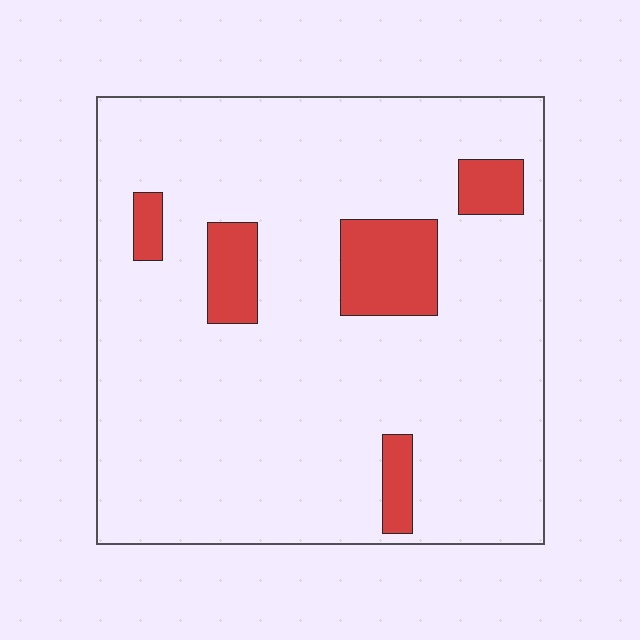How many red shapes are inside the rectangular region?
5.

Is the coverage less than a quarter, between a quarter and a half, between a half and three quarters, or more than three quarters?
Less than a quarter.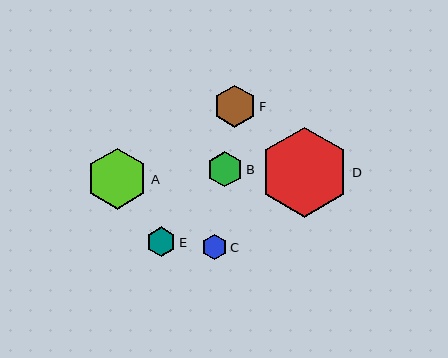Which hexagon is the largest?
Hexagon D is the largest with a size of approximately 90 pixels.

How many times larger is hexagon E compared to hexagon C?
Hexagon E is approximately 1.2 times the size of hexagon C.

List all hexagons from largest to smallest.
From largest to smallest: D, A, F, B, E, C.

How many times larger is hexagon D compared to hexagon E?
Hexagon D is approximately 3.0 times the size of hexagon E.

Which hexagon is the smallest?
Hexagon C is the smallest with a size of approximately 25 pixels.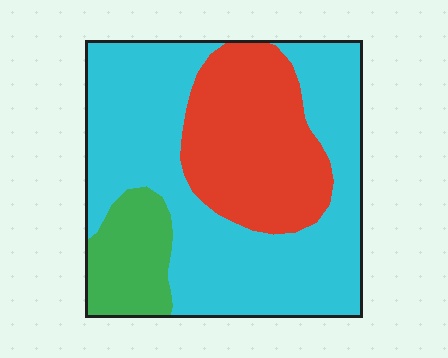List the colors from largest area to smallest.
From largest to smallest: cyan, red, green.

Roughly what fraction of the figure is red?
Red takes up about one quarter (1/4) of the figure.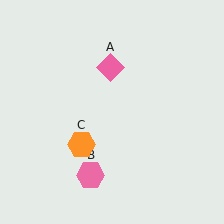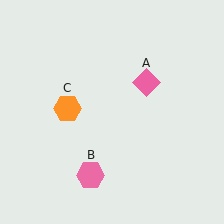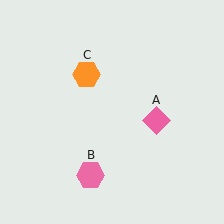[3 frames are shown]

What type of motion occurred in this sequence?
The pink diamond (object A), orange hexagon (object C) rotated clockwise around the center of the scene.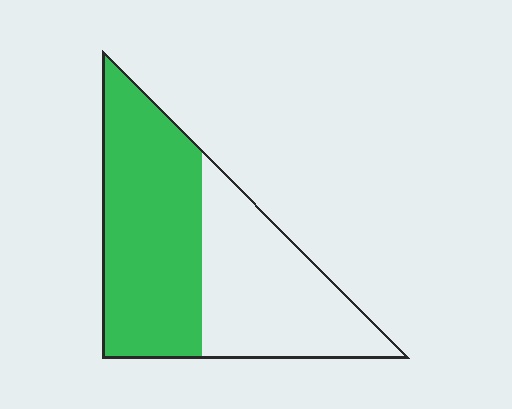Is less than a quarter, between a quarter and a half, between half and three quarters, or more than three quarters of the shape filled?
Between half and three quarters.